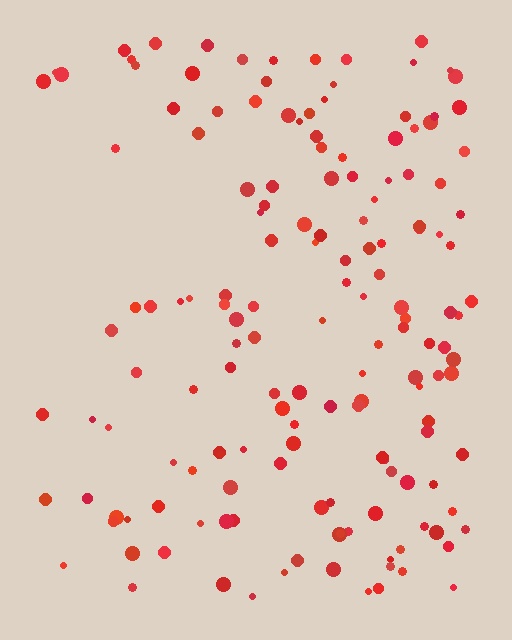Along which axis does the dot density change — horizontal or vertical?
Horizontal.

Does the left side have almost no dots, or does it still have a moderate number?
Still a moderate number, just noticeably fewer than the right.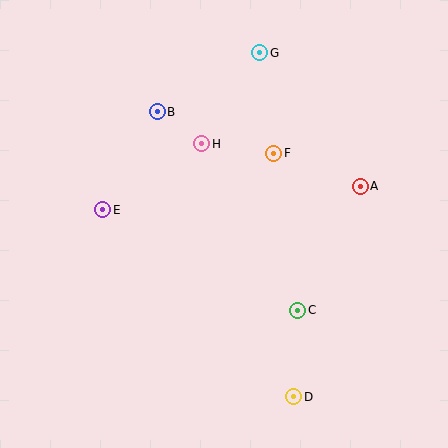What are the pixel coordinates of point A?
Point A is at (360, 187).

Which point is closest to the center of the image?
Point H at (202, 144) is closest to the center.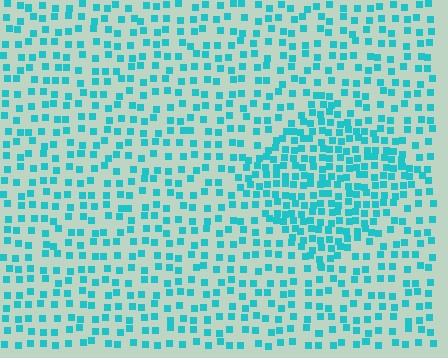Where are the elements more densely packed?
The elements are more densely packed inside the diamond boundary.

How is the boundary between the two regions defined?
The boundary is defined by a change in element density (approximately 1.9x ratio). All elements are the same color, size, and shape.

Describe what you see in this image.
The image contains small cyan elements arranged at two different densities. A diamond-shaped region is visible where the elements are more densely packed than the surrounding area.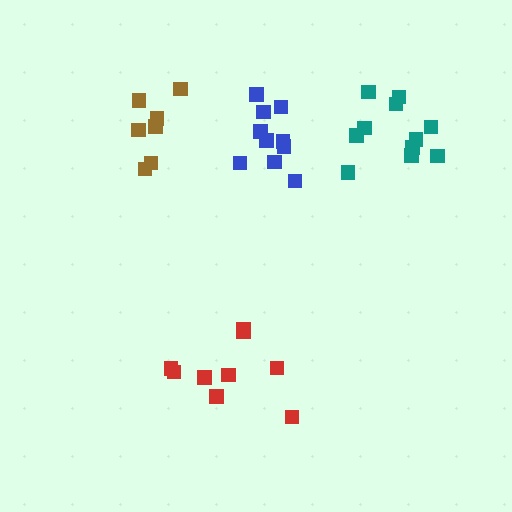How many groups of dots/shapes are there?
There are 4 groups.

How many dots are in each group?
Group 1: 7 dots, Group 2: 10 dots, Group 3: 9 dots, Group 4: 11 dots (37 total).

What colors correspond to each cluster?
The clusters are colored: brown, blue, red, teal.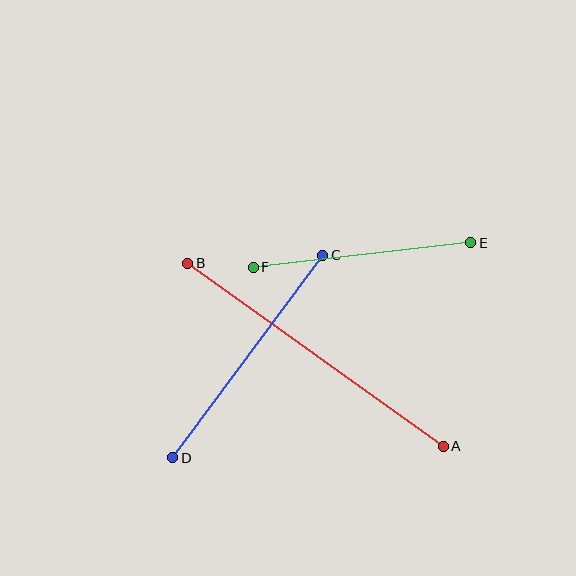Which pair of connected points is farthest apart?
Points A and B are farthest apart.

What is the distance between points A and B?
The distance is approximately 314 pixels.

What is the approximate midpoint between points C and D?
The midpoint is at approximately (248, 357) pixels.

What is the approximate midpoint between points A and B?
The midpoint is at approximately (315, 355) pixels.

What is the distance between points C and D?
The distance is approximately 252 pixels.